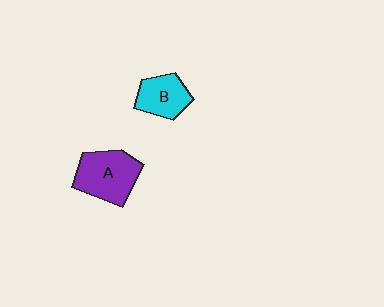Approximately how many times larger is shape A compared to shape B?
Approximately 1.4 times.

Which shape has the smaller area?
Shape B (cyan).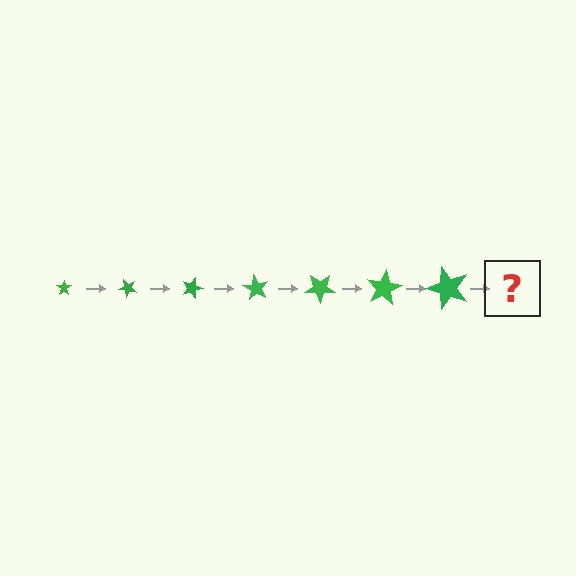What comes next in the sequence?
The next element should be a star, larger than the previous one and rotated 315 degrees from the start.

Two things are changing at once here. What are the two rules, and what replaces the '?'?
The two rules are that the star grows larger each step and it rotates 45 degrees each step. The '?' should be a star, larger than the previous one and rotated 315 degrees from the start.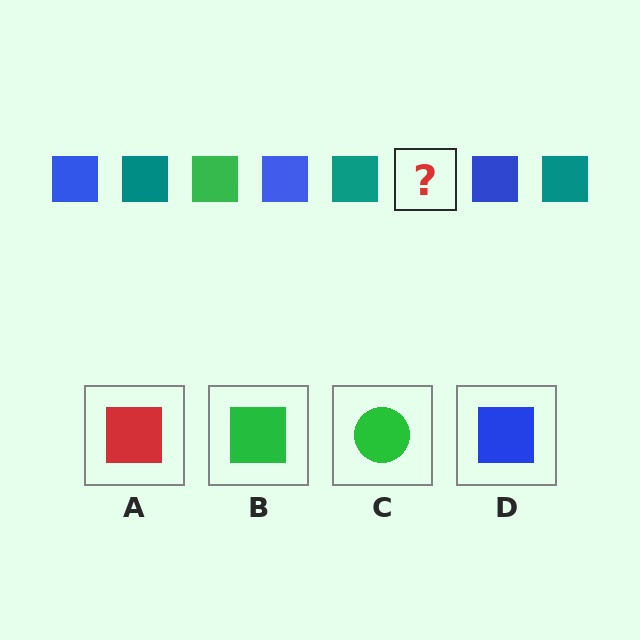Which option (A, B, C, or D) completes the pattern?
B.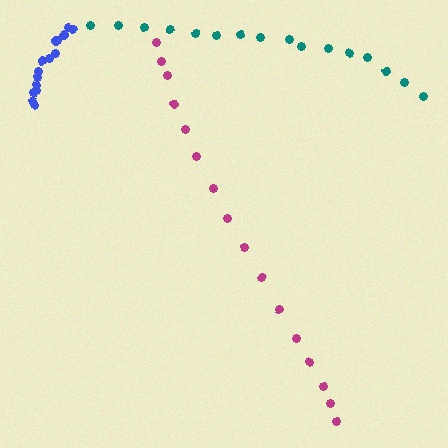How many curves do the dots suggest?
There are 3 distinct paths.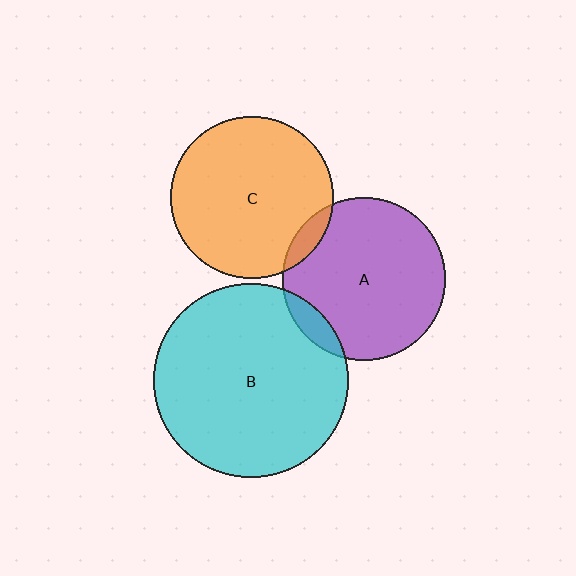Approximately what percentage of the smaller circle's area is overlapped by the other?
Approximately 5%.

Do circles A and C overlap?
Yes.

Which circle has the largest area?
Circle B (cyan).